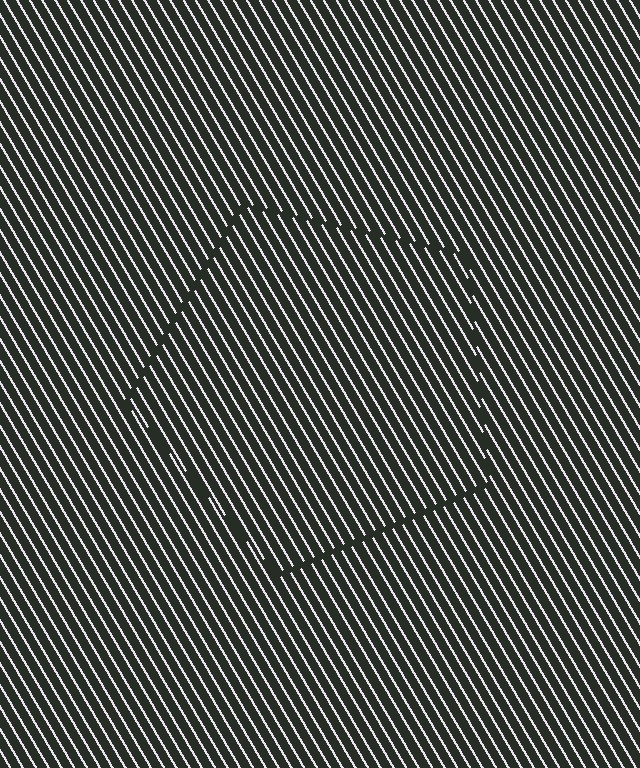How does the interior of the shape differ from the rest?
The interior of the shape contains the same grating, shifted by half a period — the contour is defined by the phase discontinuity where line-ends from the inner and outer gratings abut.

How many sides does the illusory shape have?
5 sides — the line-ends trace a pentagon.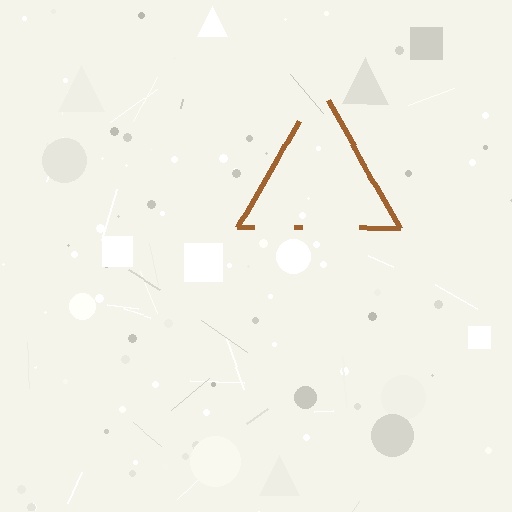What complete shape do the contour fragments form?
The contour fragments form a triangle.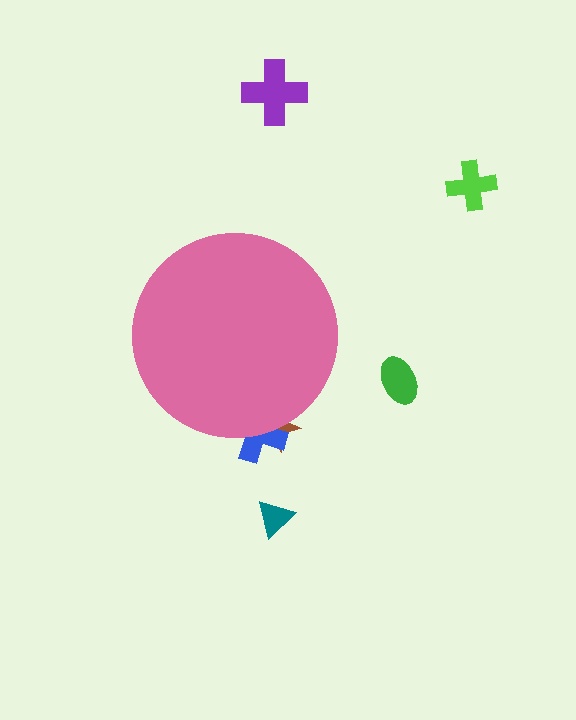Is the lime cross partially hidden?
No, the lime cross is fully visible.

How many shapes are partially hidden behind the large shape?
2 shapes are partially hidden.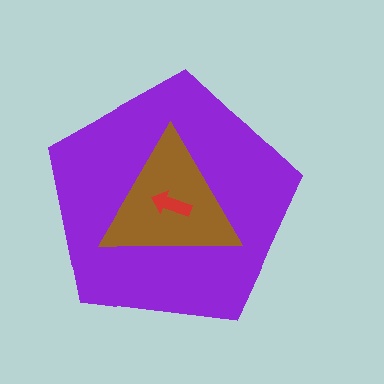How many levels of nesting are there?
3.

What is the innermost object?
The red arrow.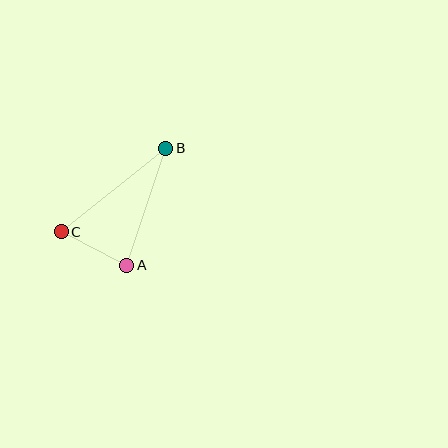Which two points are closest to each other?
Points A and C are closest to each other.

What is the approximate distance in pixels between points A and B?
The distance between A and B is approximately 124 pixels.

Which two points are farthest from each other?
Points B and C are farthest from each other.